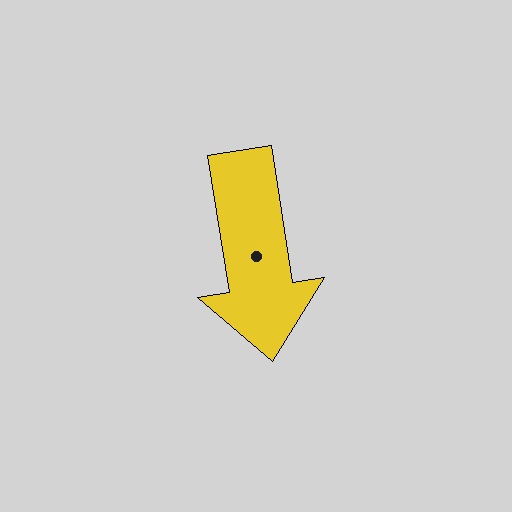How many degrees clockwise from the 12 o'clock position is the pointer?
Approximately 171 degrees.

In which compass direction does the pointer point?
South.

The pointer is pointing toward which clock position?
Roughly 6 o'clock.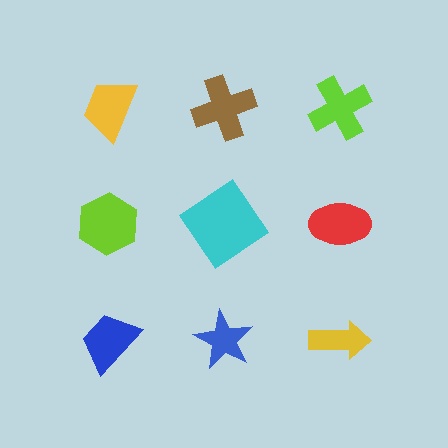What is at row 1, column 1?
A yellow trapezoid.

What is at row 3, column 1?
A blue trapezoid.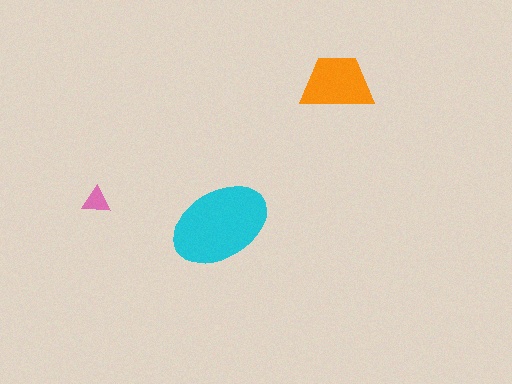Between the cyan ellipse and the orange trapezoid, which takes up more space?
The cyan ellipse.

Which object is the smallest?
The pink triangle.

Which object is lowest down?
The cyan ellipse is bottommost.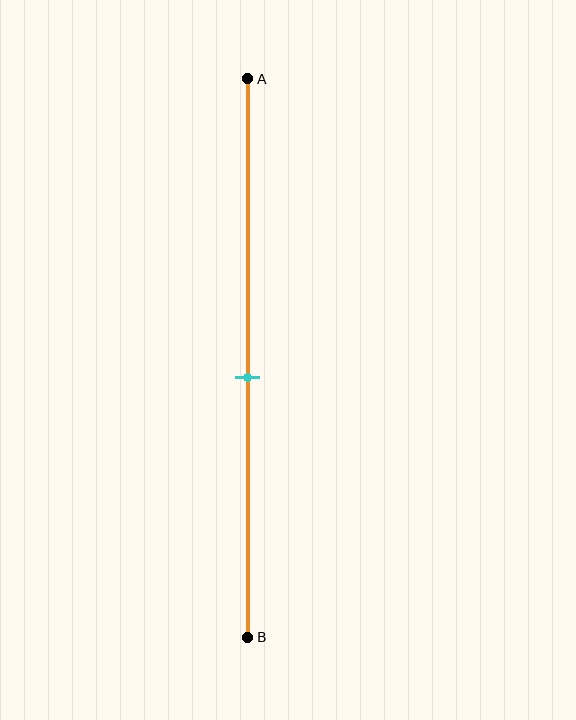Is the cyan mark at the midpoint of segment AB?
No, the mark is at about 55% from A, not at the 50% midpoint.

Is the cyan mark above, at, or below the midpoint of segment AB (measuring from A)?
The cyan mark is below the midpoint of segment AB.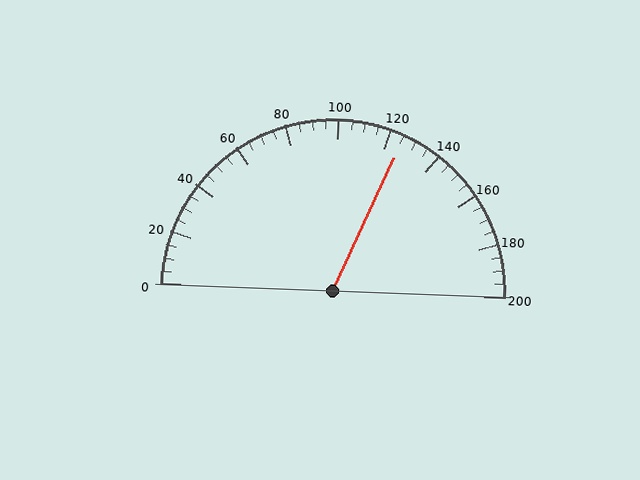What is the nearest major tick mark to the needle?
The nearest major tick mark is 120.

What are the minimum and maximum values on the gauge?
The gauge ranges from 0 to 200.